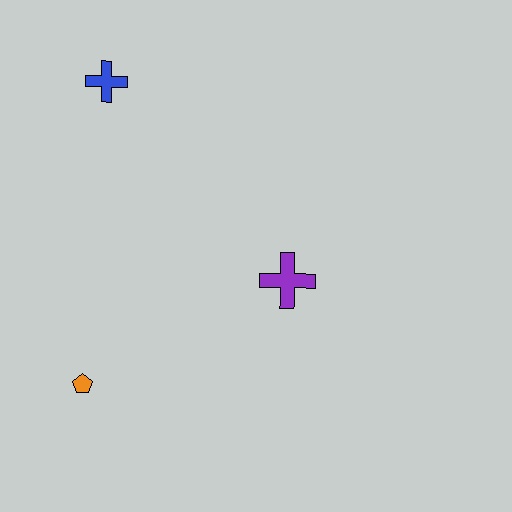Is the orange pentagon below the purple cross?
Yes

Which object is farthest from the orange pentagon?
The blue cross is farthest from the orange pentagon.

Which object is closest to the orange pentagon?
The purple cross is closest to the orange pentagon.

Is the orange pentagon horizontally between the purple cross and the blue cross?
No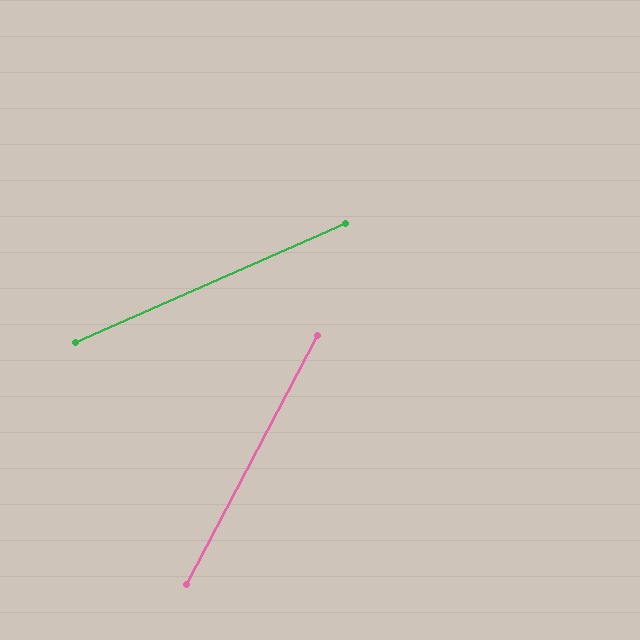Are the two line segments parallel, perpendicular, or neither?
Neither parallel nor perpendicular — they differ by about 38°.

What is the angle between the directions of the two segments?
Approximately 38 degrees.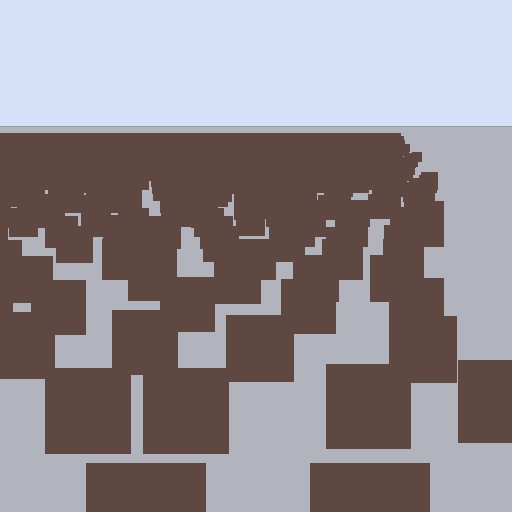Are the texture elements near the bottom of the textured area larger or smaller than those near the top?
Larger. Near the bottom, elements are closer to the viewer and appear at a bigger on-screen size.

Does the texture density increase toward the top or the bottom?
Density increases toward the top.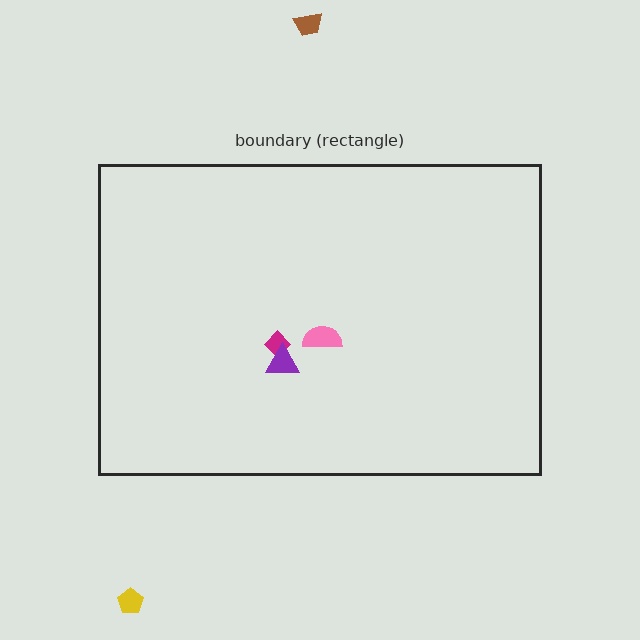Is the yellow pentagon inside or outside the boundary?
Outside.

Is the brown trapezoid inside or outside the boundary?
Outside.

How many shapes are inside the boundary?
3 inside, 2 outside.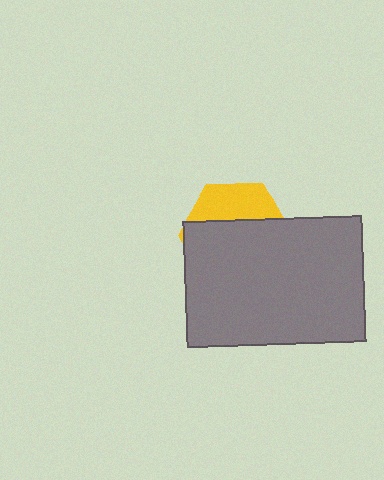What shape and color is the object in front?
The object in front is a gray rectangle.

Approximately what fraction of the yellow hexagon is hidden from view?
Roughly 67% of the yellow hexagon is hidden behind the gray rectangle.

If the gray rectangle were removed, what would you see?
You would see the complete yellow hexagon.